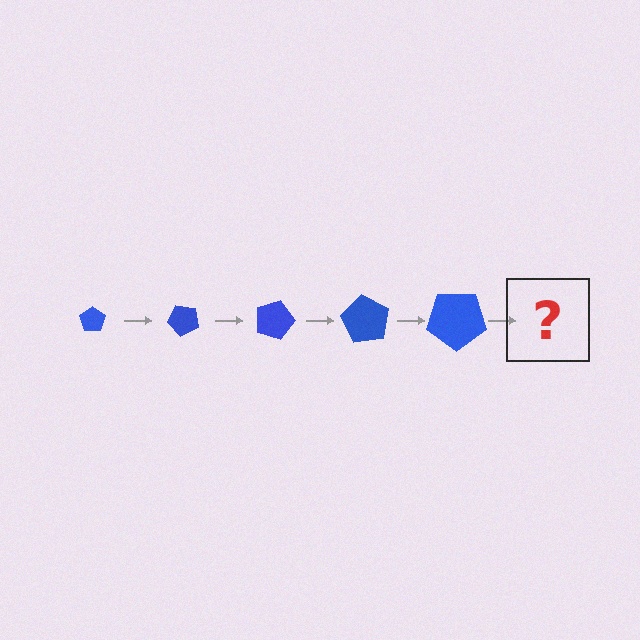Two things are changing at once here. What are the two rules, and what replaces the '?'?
The two rules are that the pentagon grows larger each step and it rotates 45 degrees each step. The '?' should be a pentagon, larger than the previous one and rotated 225 degrees from the start.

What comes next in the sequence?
The next element should be a pentagon, larger than the previous one and rotated 225 degrees from the start.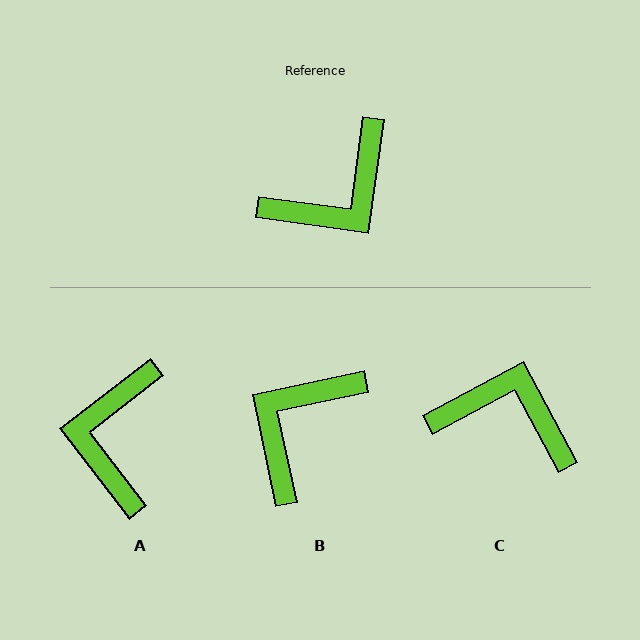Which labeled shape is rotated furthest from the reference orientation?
B, about 160 degrees away.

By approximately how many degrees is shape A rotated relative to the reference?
Approximately 135 degrees clockwise.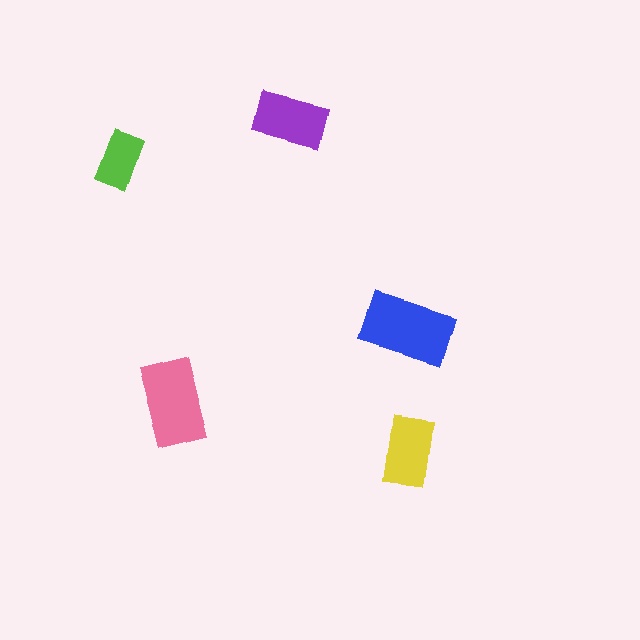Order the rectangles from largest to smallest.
the blue one, the pink one, the purple one, the yellow one, the lime one.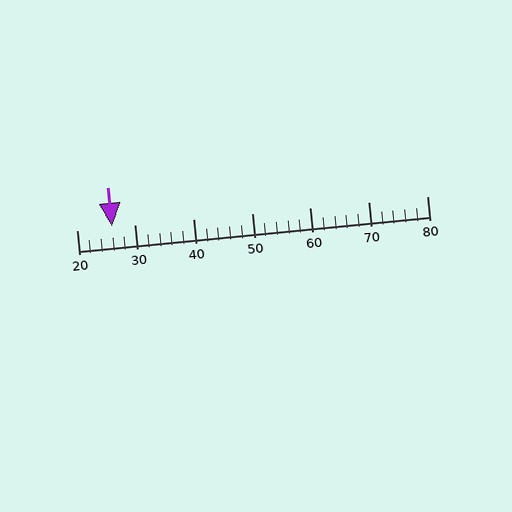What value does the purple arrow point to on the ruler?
The purple arrow points to approximately 26.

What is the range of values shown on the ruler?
The ruler shows values from 20 to 80.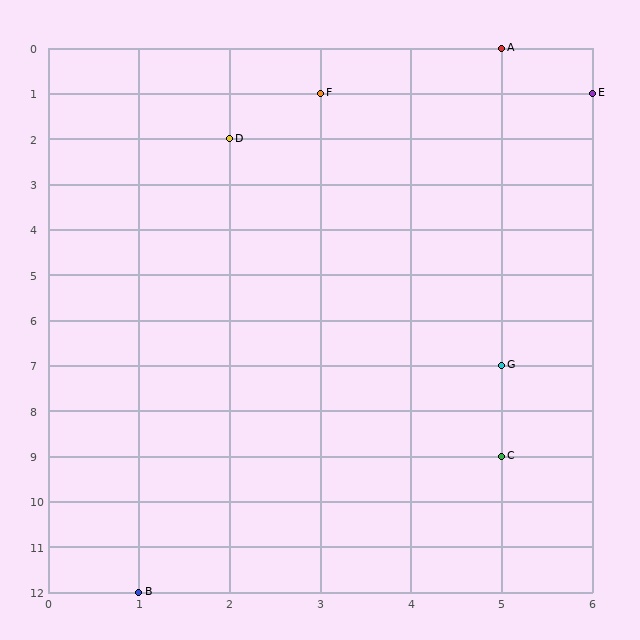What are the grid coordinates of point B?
Point B is at grid coordinates (1, 12).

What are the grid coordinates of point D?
Point D is at grid coordinates (2, 2).